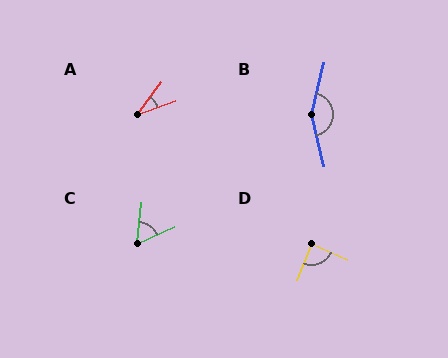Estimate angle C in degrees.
Approximately 59 degrees.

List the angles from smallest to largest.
A (34°), C (59°), D (88°), B (152°).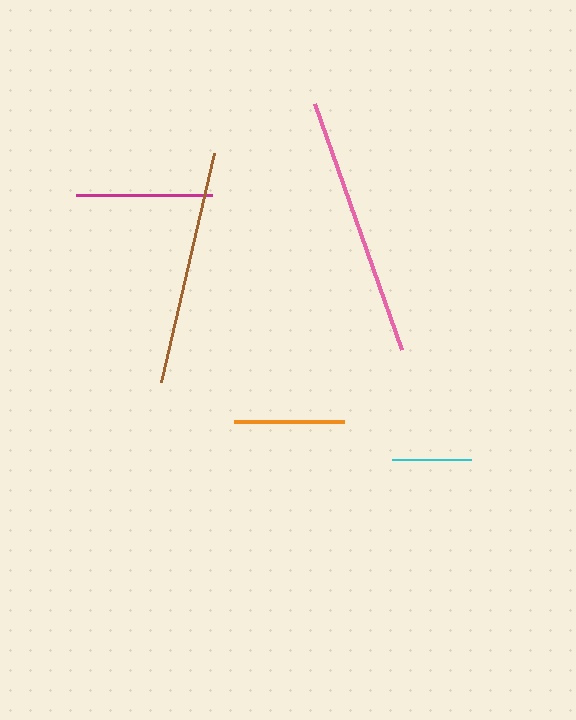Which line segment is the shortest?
The cyan line is the shortest at approximately 78 pixels.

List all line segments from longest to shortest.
From longest to shortest: pink, brown, magenta, orange, cyan.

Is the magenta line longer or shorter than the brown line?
The brown line is longer than the magenta line.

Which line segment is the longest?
The pink line is the longest at approximately 261 pixels.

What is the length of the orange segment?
The orange segment is approximately 110 pixels long.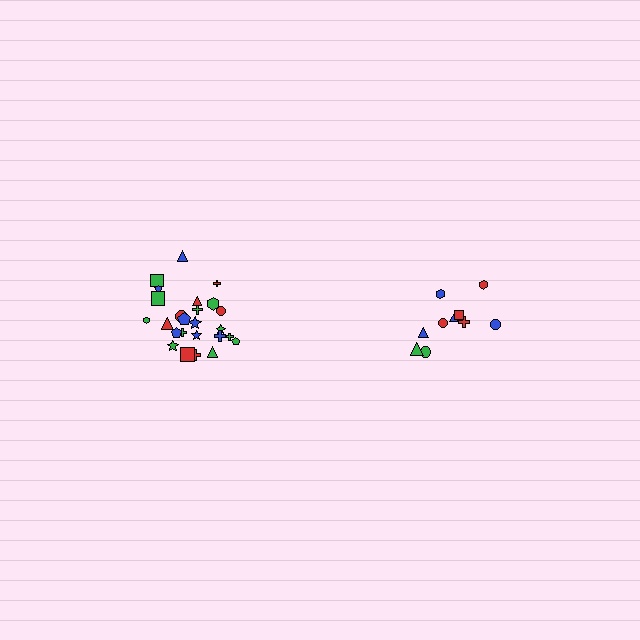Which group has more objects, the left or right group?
The left group.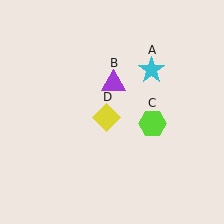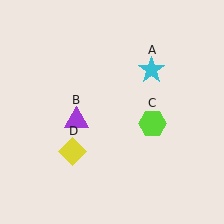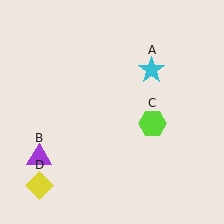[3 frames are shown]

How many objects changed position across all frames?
2 objects changed position: purple triangle (object B), yellow diamond (object D).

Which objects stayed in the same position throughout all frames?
Cyan star (object A) and lime hexagon (object C) remained stationary.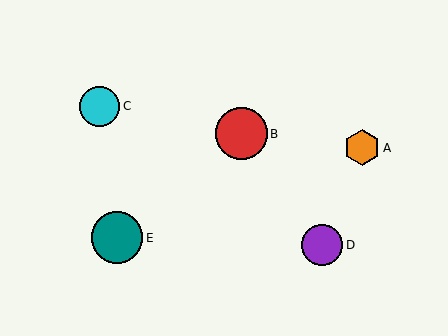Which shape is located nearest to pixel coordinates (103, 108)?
The cyan circle (labeled C) at (100, 106) is nearest to that location.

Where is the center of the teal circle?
The center of the teal circle is at (117, 238).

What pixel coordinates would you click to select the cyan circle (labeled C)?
Click at (100, 106) to select the cyan circle C.